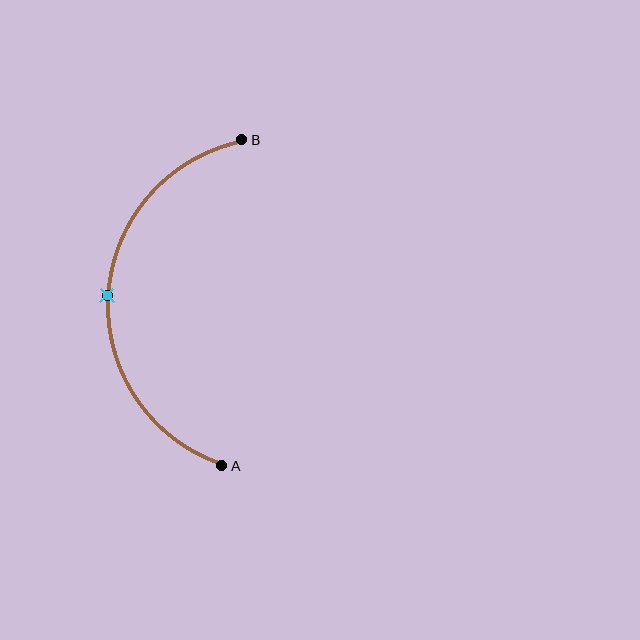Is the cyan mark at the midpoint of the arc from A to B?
Yes. The cyan mark lies on the arc at equal arc-length from both A and B — it is the arc midpoint.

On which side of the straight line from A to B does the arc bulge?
The arc bulges to the left of the straight line connecting A and B.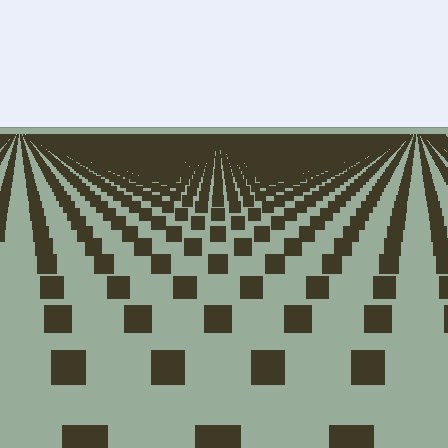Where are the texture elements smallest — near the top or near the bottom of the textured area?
Near the top.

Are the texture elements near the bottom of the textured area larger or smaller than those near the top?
Larger. Near the bottom, elements are closer to the viewer and appear at a bigger on-screen size.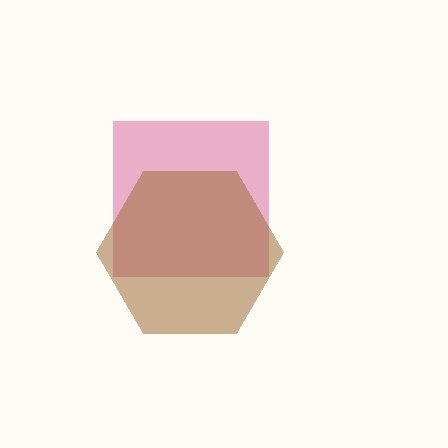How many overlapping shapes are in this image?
There are 2 overlapping shapes in the image.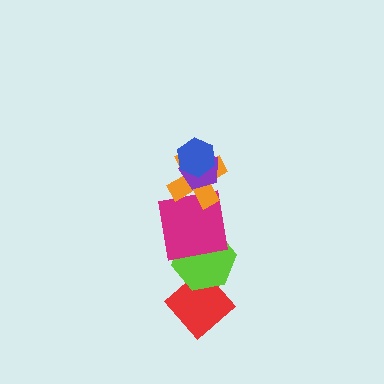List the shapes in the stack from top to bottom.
From top to bottom: the blue hexagon, the purple pentagon, the orange cross, the magenta square, the lime hexagon, the red diamond.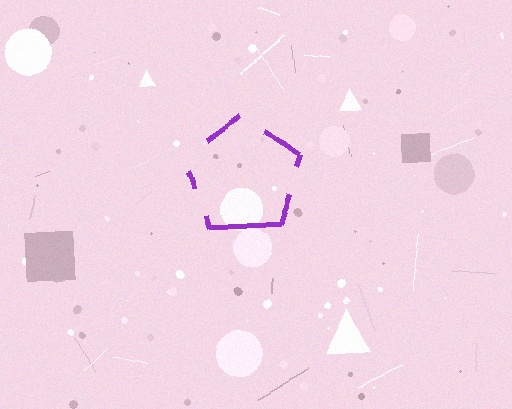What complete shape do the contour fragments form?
The contour fragments form a pentagon.